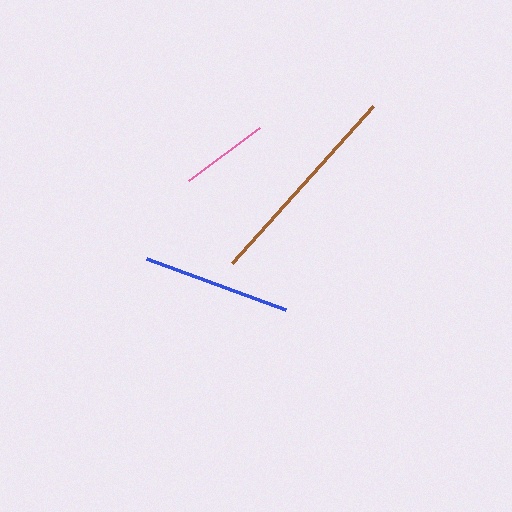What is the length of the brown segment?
The brown segment is approximately 211 pixels long.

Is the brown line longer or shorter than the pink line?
The brown line is longer than the pink line.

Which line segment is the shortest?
The pink line is the shortest at approximately 89 pixels.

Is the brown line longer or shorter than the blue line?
The brown line is longer than the blue line.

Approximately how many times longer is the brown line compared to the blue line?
The brown line is approximately 1.4 times the length of the blue line.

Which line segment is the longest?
The brown line is the longest at approximately 211 pixels.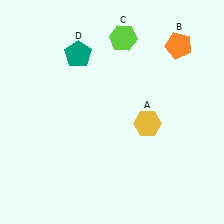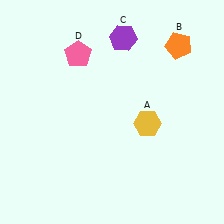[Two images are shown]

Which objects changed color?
C changed from lime to purple. D changed from teal to pink.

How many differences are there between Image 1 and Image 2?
There are 2 differences between the two images.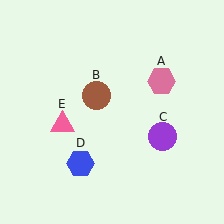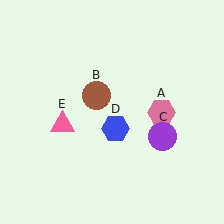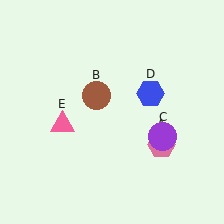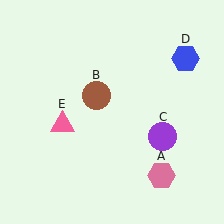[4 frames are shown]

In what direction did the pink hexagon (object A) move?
The pink hexagon (object A) moved down.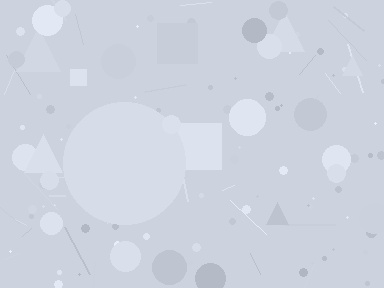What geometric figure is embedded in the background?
A circle is embedded in the background.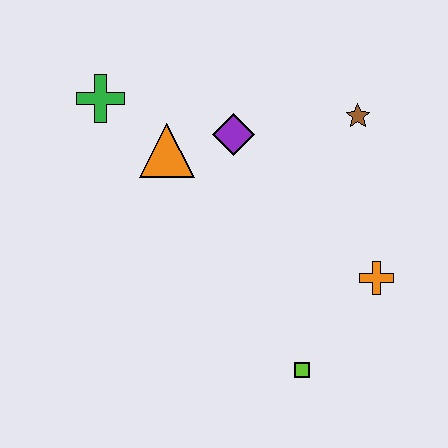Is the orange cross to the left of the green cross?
No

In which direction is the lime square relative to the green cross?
The lime square is below the green cross.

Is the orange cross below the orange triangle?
Yes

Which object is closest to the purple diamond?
The orange triangle is closest to the purple diamond.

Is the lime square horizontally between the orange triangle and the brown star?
Yes